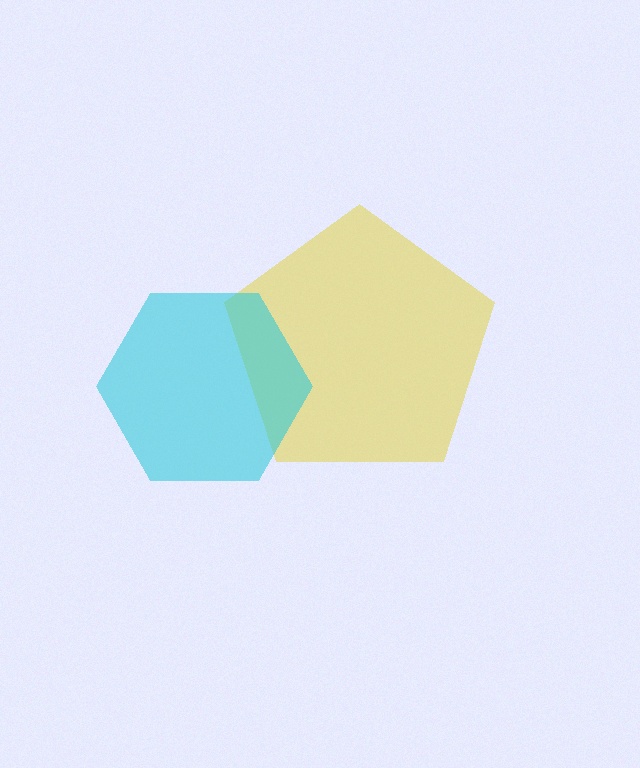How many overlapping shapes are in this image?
There are 2 overlapping shapes in the image.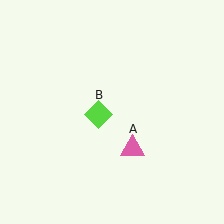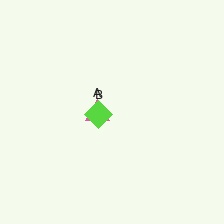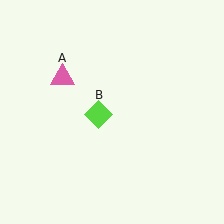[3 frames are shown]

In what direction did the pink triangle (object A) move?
The pink triangle (object A) moved up and to the left.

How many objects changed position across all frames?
1 object changed position: pink triangle (object A).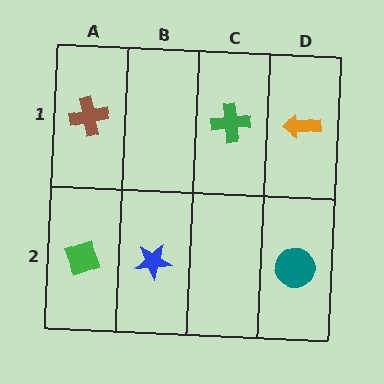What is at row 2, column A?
A green diamond.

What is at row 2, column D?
A teal circle.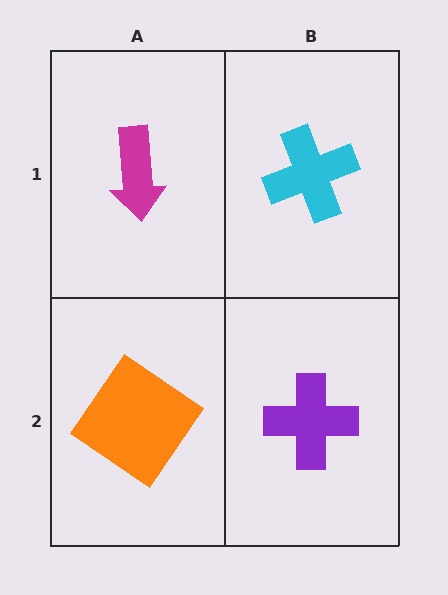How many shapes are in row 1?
2 shapes.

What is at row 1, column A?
A magenta arrow.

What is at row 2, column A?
An orange diamond.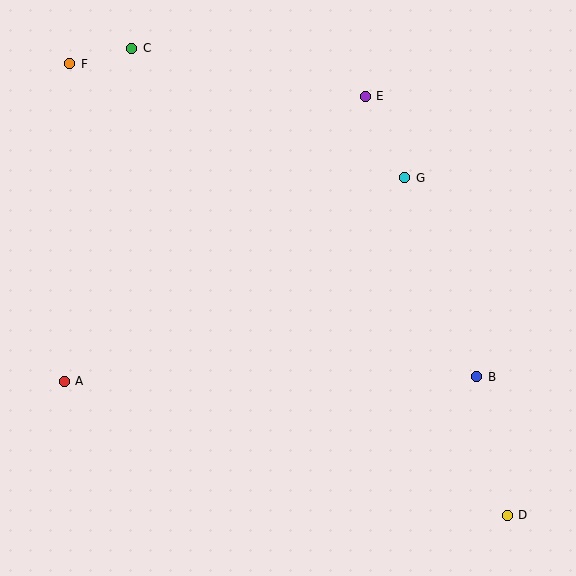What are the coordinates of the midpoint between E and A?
The midpoint between E and A is at (215, 239).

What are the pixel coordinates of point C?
Point C is at (132, 48).